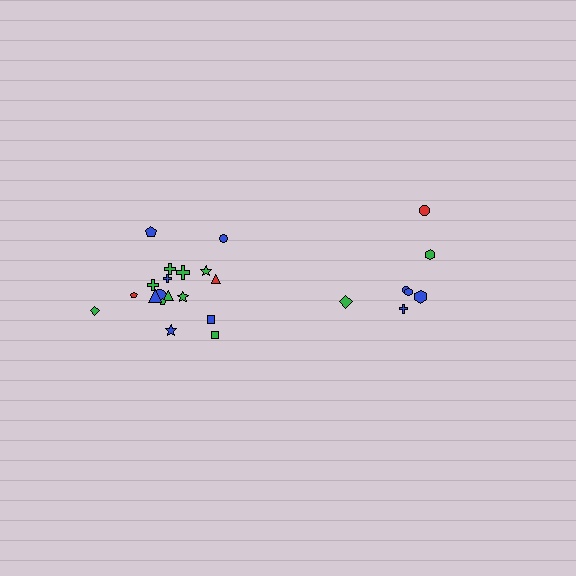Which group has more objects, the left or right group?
The left group.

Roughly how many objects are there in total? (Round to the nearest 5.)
Roughly 25 objects in total.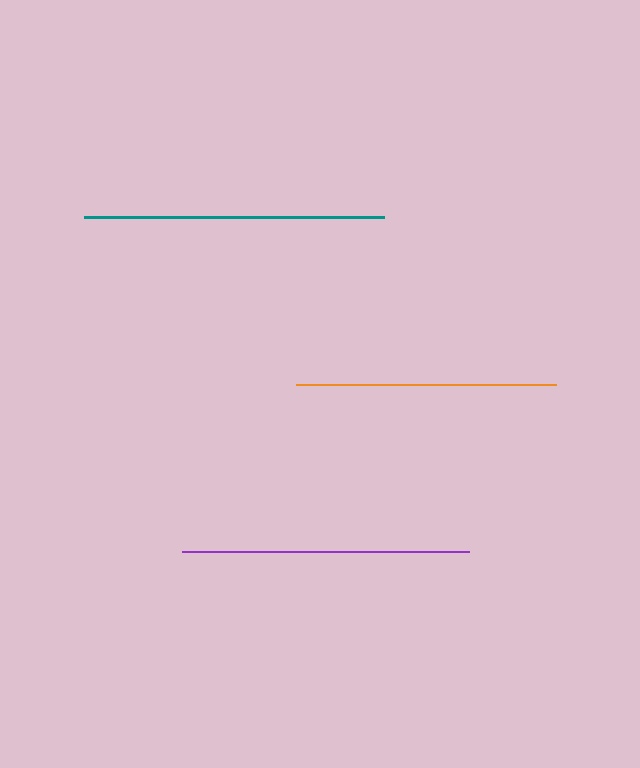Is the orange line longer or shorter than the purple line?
The purple line is longer than the orange line.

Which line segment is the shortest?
The orange line is the shortest at approximately 260 pixels.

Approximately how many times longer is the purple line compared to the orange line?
The purple line is approximately 1.1 times the length of the orange line.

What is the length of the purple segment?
The purple segment is approximately 287 pixels long.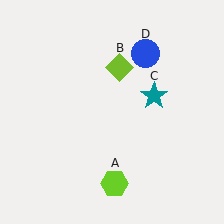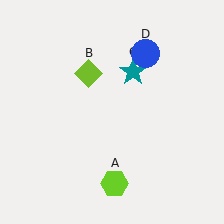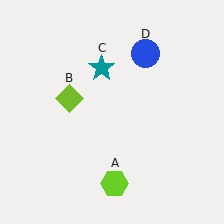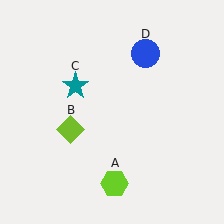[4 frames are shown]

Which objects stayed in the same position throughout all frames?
Lime hexagon (object A) and blue circle (object D) remained stationary.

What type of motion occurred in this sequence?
The lime diamond (object B), teal star (object C) rotated counterclockwise around the center of the scene.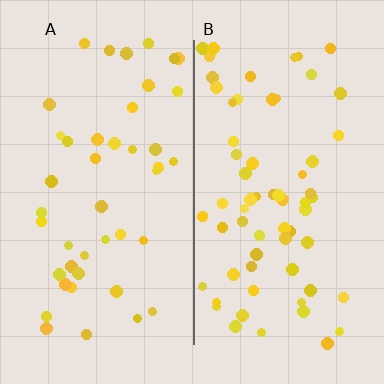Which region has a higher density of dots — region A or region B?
B (the right).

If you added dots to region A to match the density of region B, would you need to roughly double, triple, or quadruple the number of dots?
Approximately double.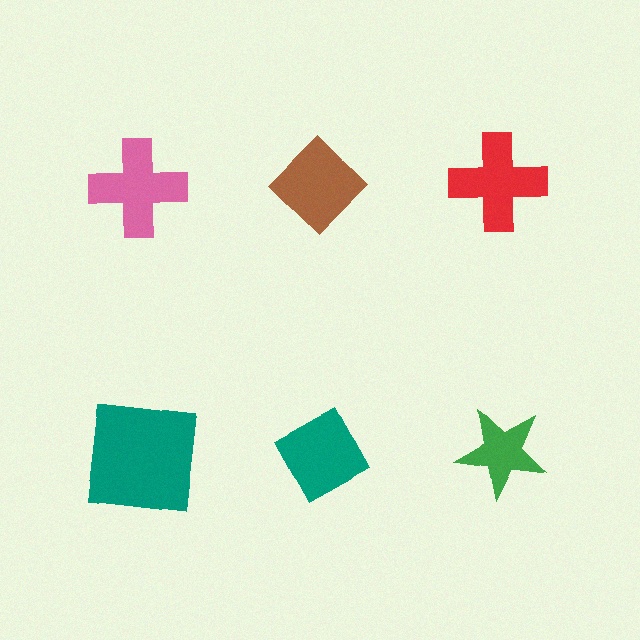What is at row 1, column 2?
A brown diamond.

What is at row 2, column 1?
A teal square.